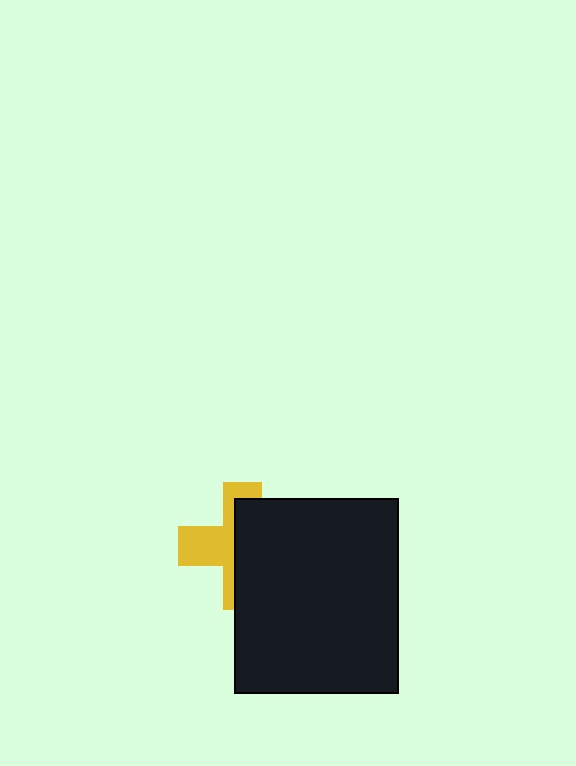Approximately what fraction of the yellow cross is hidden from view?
Roughly 58% of the yellow cross is hidden behind the black rectangle.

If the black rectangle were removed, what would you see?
You would see the complete yellow cross.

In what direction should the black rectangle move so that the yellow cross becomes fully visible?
The black rectangle should move right. That is the shortest direction to clear the overlap and leave the yellow cross fully visible.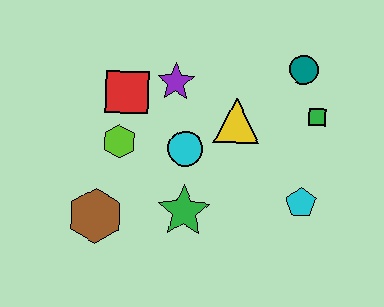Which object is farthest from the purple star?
The cyan pentagon is farthest from the purple star.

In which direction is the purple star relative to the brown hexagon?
The purple star is above the brown hexagon.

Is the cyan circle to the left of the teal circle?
Yes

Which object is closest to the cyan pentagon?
The green square is closest to the cyan pentagon.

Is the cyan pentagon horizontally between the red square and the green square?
Yes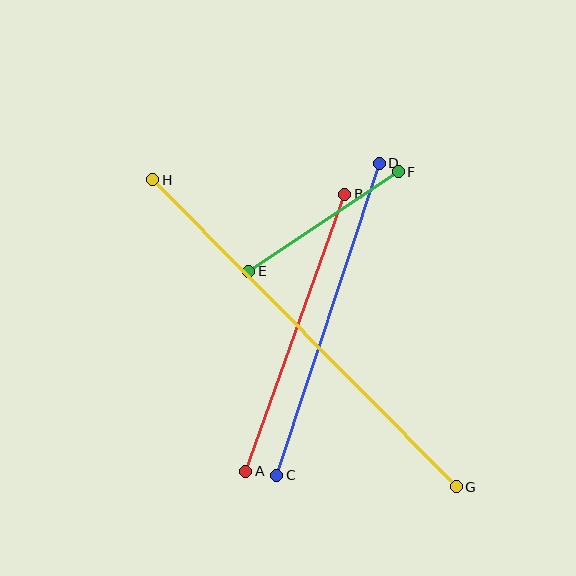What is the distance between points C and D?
The distance is approximately 329 pixels.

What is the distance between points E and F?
The distance is approximately 180 pixels.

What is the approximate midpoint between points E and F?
The midpoint is at approximately (323, 221) pixels.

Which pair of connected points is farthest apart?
Points G and H are farthest apart.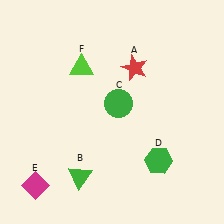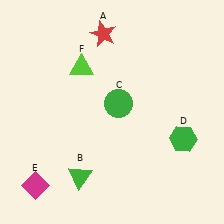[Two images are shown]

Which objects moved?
The objects that moved are: the red star (A), the green hexagon (D).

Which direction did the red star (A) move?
The red star (A) moved up.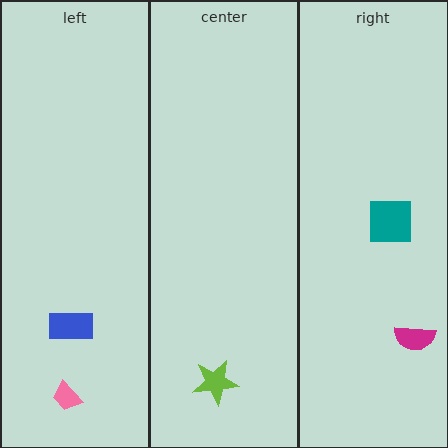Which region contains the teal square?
The right region.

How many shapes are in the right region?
2.